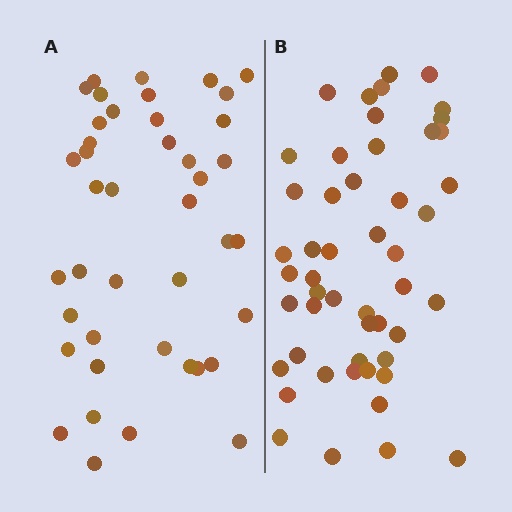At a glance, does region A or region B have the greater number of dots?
Region B (the right region) has more dots.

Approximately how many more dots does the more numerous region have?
Region B has roughly 8 or so more dots than region A.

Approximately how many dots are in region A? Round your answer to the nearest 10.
About 40 dots. (The exact count is 42, which rounds to 40.)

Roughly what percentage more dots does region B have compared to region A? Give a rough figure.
About 20% more.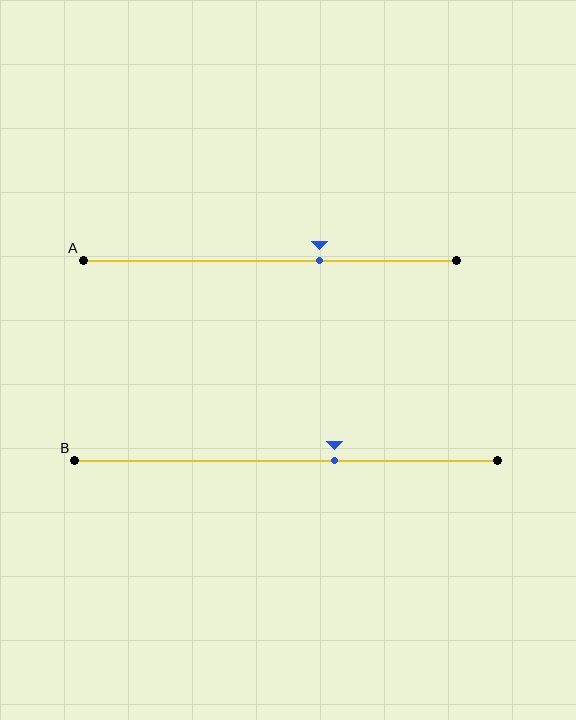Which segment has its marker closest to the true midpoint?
Segment B has its marker closest to the true midpoint.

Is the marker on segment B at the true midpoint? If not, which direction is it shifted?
No, the marker on segment B is shifted to the right by about 11% of the segment length.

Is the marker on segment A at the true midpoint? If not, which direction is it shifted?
No, the marker on segment A is shifted to the right by about 13% of the segment length.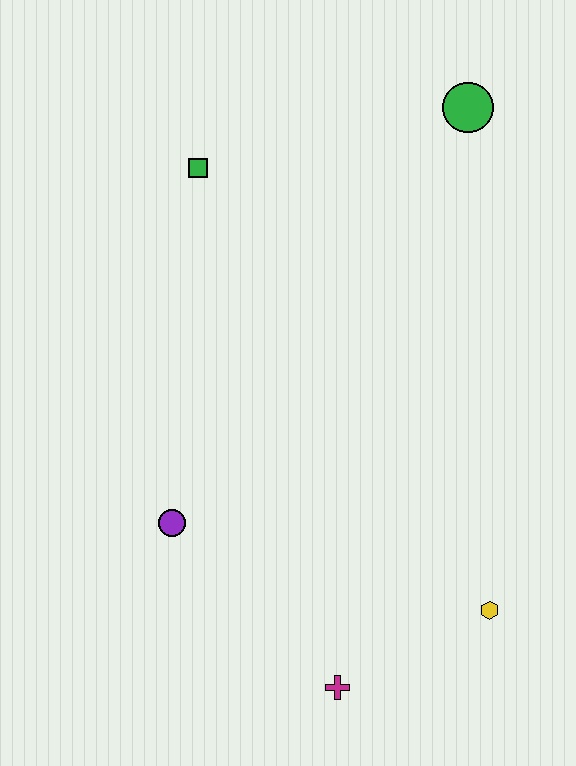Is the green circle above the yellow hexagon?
Yes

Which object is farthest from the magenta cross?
The green circle is farthest from the magenta cross.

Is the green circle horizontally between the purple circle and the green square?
No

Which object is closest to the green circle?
The green square is closest to the green circle.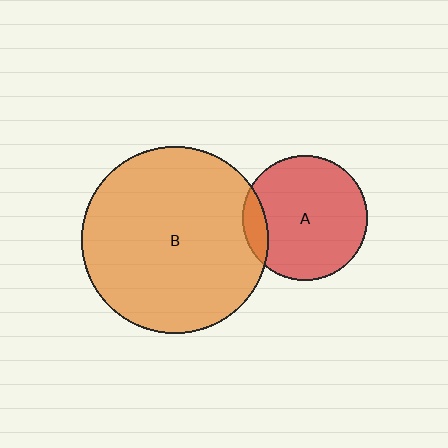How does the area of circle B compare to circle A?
Approximately 2.2 times.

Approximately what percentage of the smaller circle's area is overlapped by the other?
Approximately 10%.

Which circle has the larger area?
Circle B (orange).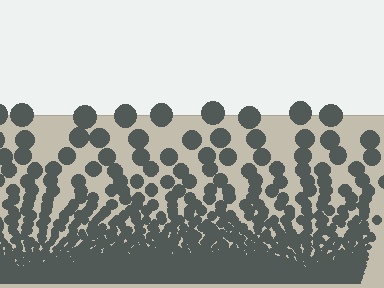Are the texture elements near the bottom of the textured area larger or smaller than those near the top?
Smaller. The gradient is inverted — elements near the bottom are smaller and denser.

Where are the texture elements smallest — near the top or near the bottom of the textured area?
Near the bottom.